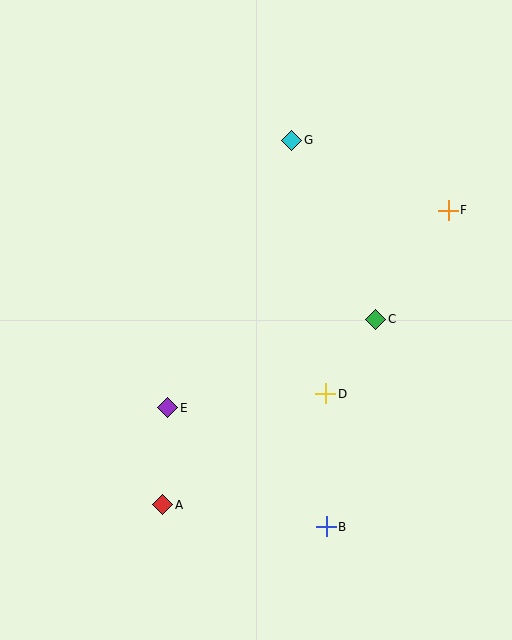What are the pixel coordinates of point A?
Point A is at (163, 505).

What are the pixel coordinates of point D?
Point D is at (326, 394).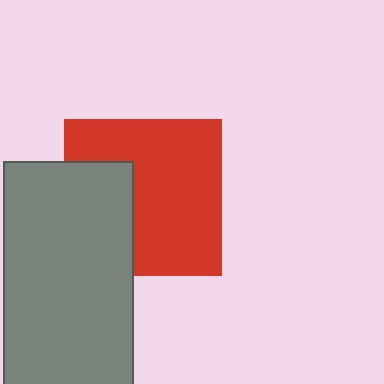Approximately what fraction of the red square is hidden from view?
Roughly 32% of the red square is hidden behind the gray rectangle.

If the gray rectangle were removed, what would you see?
You would see the complete red square.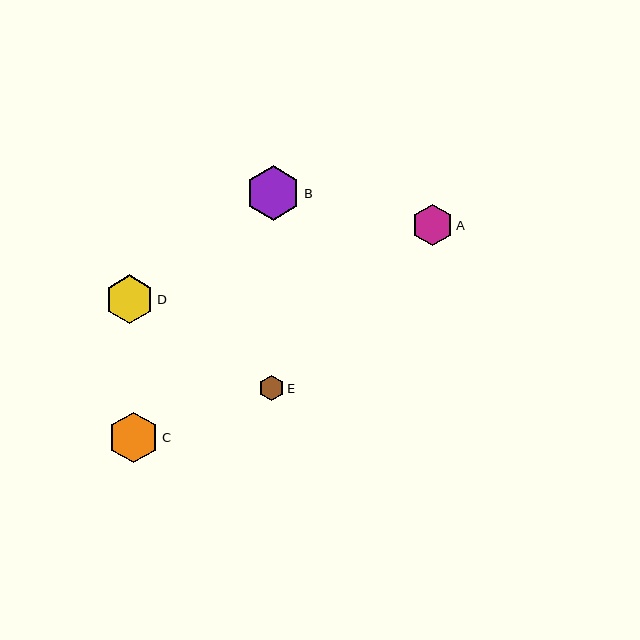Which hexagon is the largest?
Hexagon B is the largest with a size of approximately 55 pixels.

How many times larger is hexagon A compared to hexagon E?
Hexagon A is approximately 1.6 times the size of hexagon E.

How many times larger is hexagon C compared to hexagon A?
Hexagon C is approximately 1.2 times the size of hexagon A.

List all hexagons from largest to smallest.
From largest to smallest: B, C, D, A, E.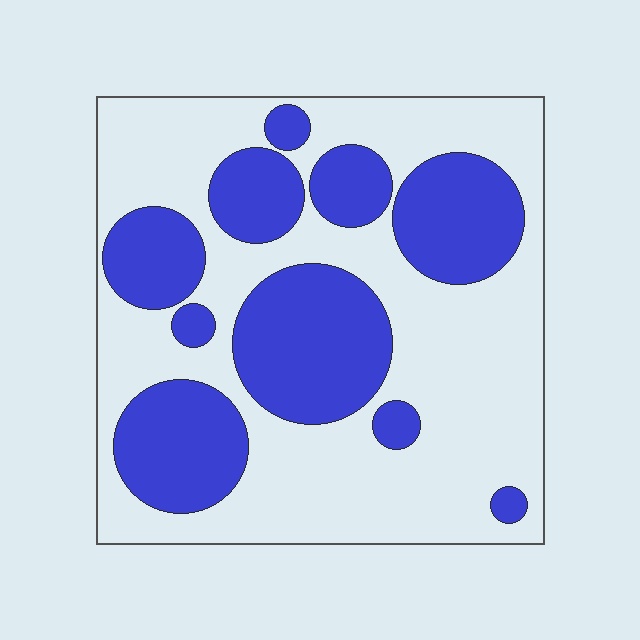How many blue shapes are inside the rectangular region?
10.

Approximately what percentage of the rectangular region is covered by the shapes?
Approximately 40%.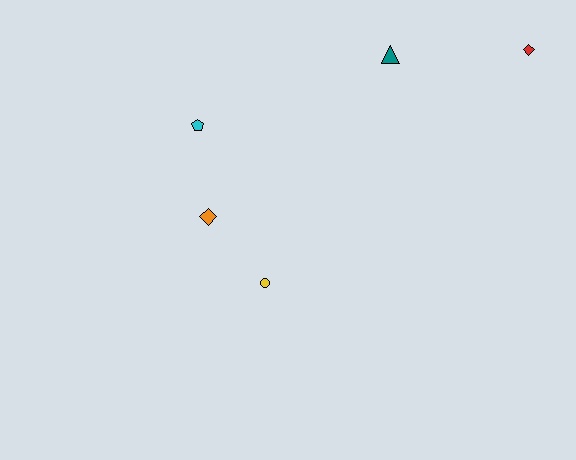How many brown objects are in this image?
There are no brown objects.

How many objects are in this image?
There are 5 objects.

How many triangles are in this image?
There is 1 triangle.